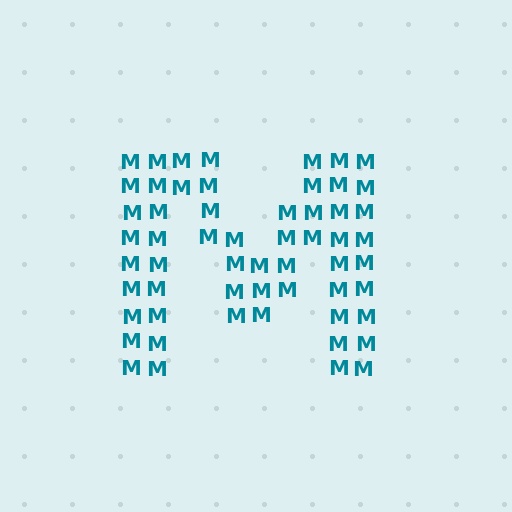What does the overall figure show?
The overall figure shows the letter M.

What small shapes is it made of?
It is made of small letter M's.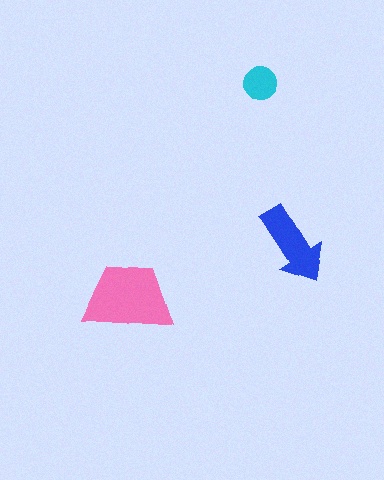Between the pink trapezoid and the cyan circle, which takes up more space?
The pink trapezoid.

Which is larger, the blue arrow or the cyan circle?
The blue arrow.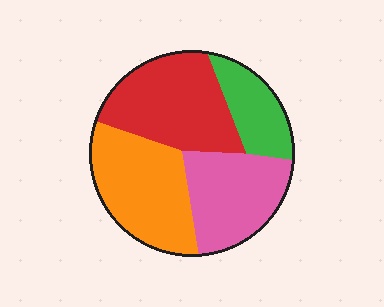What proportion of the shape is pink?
Pink covers 25% of the shape.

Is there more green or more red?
Red.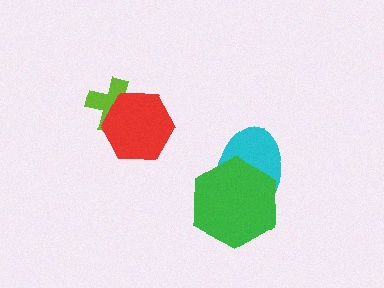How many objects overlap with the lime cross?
1 object overlaps with the lime cross.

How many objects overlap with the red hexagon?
1 object overlaps with the red hexagon.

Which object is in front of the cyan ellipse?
The green hexagon is in front of the cyan ellipse.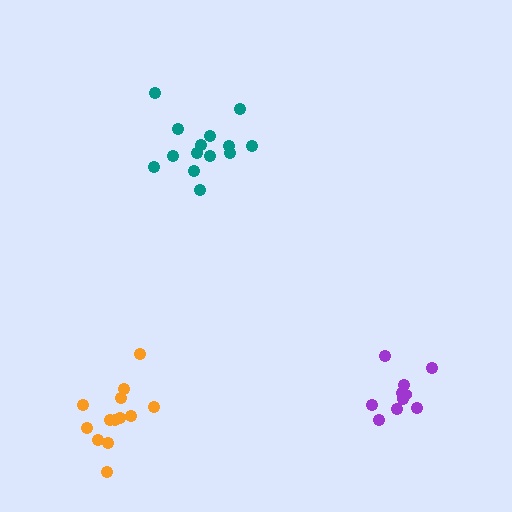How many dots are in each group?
Group 1: 13 dots, Group 2: 14 dots, Group 3: 10 dots (37 total).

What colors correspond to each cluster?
The clusters are colored: orange, teal, purple.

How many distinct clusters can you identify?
There are 3 distinct clusters.